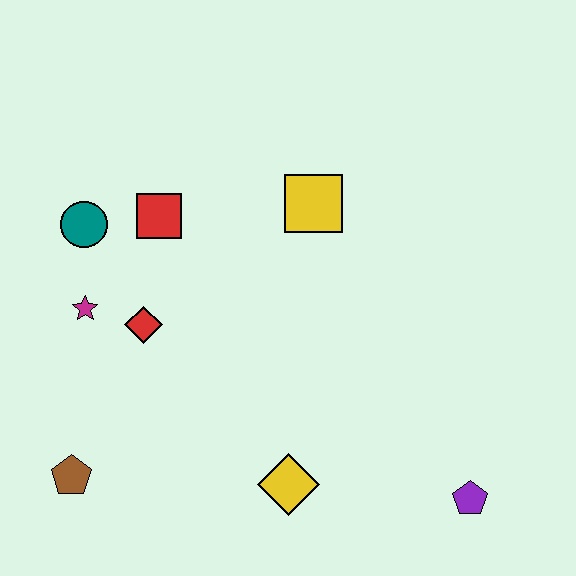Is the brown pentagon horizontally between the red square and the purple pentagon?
No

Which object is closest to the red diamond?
The magenta star is closest to the red diamond.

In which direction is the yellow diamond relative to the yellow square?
The yellow diamond is below the yellow square.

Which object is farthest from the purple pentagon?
The teal circle is farthest from the purple pentagon.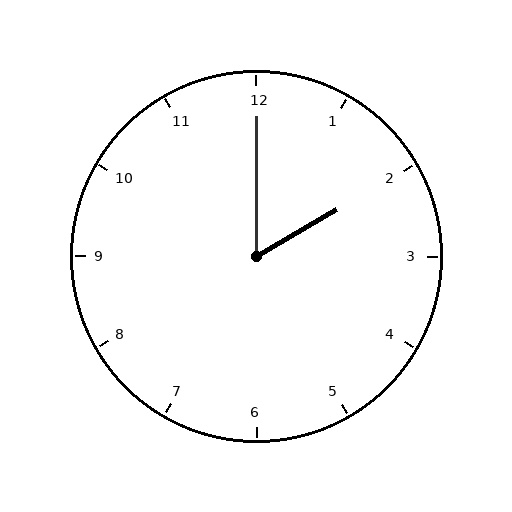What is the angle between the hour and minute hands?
Approximately 60 degrees.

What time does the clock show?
2:00.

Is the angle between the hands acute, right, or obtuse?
It is acute.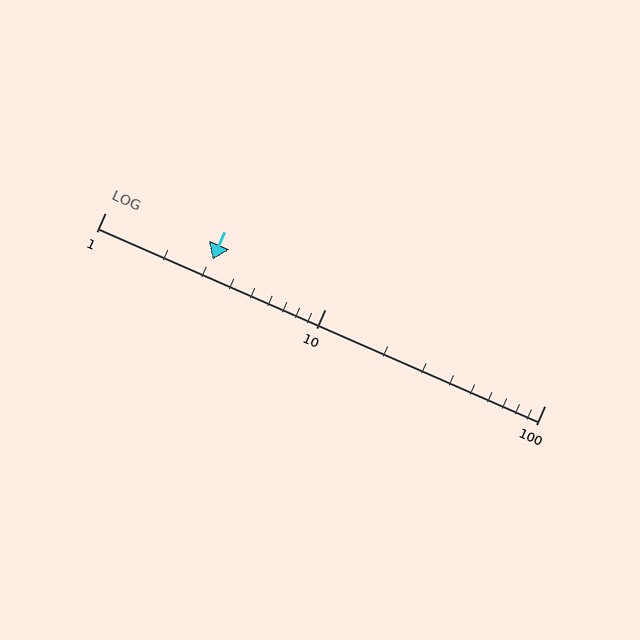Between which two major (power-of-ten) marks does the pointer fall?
The pointer is between 1 and 10.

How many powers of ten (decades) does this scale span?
The scale spans 2 decades, from 1 to 100.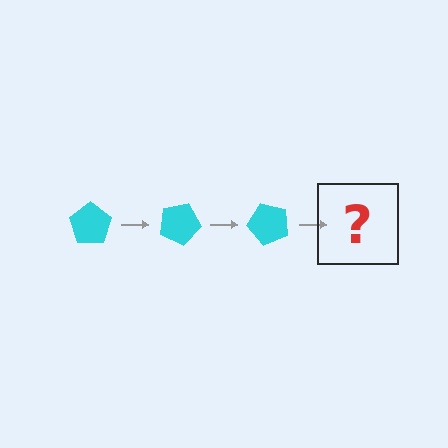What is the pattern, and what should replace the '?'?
The pattern is that the pentagon rotates 25 degrees each step. The '?' should be a cyan pentagon rotated 75 degrees.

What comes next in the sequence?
The next element should be a cyan pentagon rotated 75 degrees.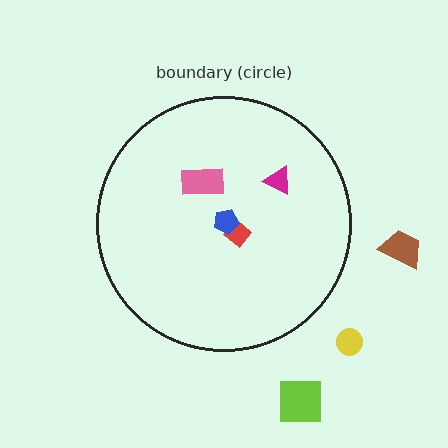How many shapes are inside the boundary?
4 inside, 3 outside.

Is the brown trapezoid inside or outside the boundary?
Outside.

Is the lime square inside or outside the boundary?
Outside.